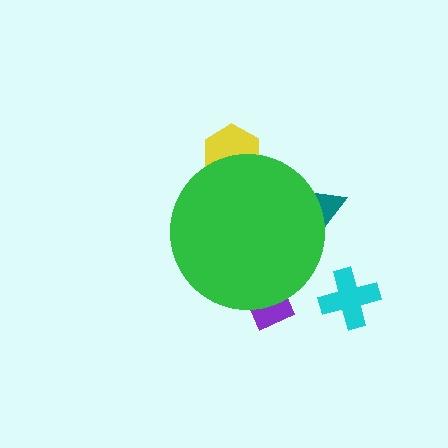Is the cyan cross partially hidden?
No, the cyan cross is fully visible.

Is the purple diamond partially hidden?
Yes, the purple diamond is partially hidden behind the green circle.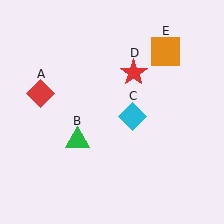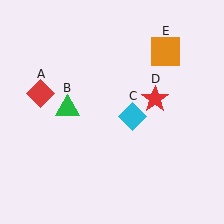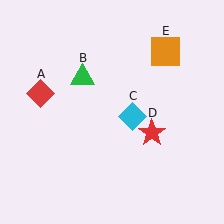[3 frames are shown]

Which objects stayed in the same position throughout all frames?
Red diamond (object A) and cyan diamond (object C) and orange square (object E) remained stationary.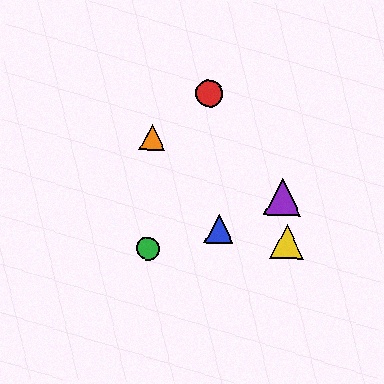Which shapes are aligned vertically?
The green circle, the orange triangle are aligned vertically.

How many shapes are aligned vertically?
2 shapes (the green circle, the orange triangle) are aligned vertically.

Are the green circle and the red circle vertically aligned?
No, the green circle is at x≈148 and the red circle is at x≈209.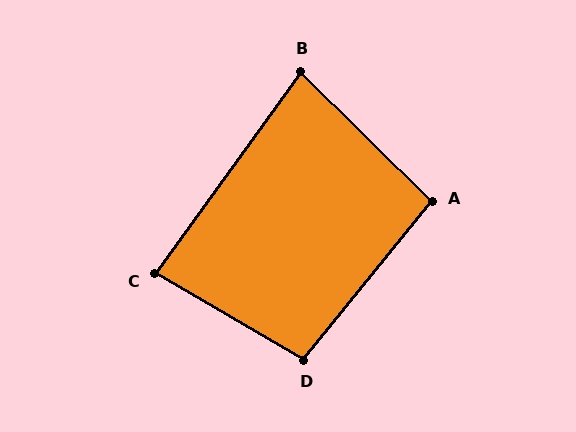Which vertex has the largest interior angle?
D, at approximately 99 degrees.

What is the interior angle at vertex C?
Approximately 85 degrees (acute).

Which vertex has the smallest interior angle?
B, at approximately 81 degrees.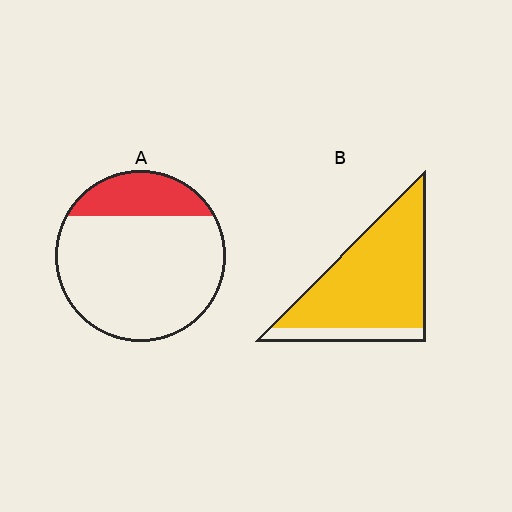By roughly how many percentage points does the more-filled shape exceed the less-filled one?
By roughly 65 percentage points (B over A).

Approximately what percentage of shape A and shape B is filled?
A is approximately 20% and B is approximately 85%.